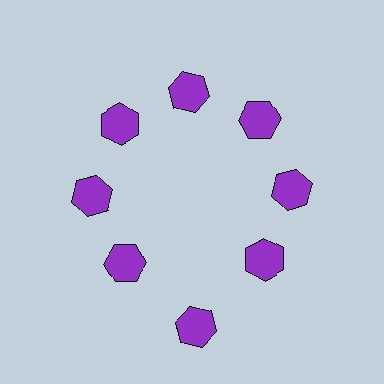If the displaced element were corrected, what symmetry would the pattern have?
It would have 8-fold rotational symmetry — the pattern would map onto itself every 45 degrees.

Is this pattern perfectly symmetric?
No. The 8 purple hexagons are arranged in a ring, but one element near the 6 o'clock position is pushed outward from the center, breaking the 8-fold rotational symmetry.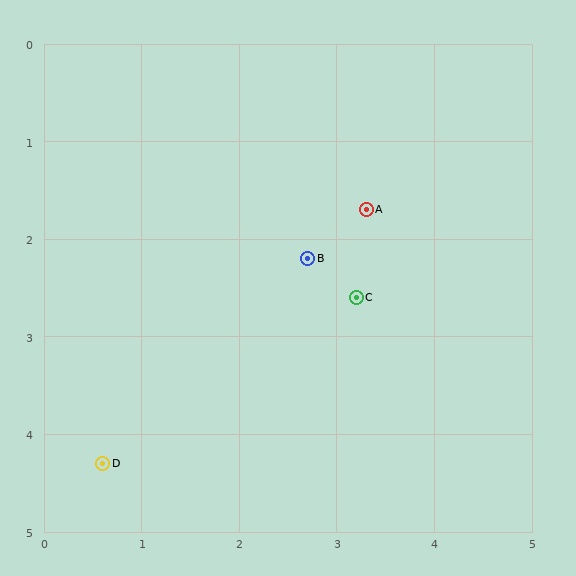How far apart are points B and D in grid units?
Points B and D are about 3.0 grid units apart.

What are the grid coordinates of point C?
Point C is at approximately (3.2, 2.6).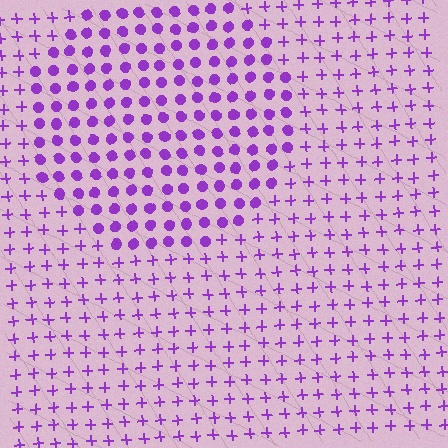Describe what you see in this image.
The image is filled with small purple elements arranged in a uniform grid. A circle-shaped region contains circles, while the surrounding area contains plus signs. The boundary is defined purely by the change in element shape.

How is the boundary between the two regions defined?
The boundary is defined by a change in element shape: circles inside vs. plus signs outside. All elements share the same color and spacing.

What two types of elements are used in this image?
The image uses circles inside the circle region and plus signs outside it.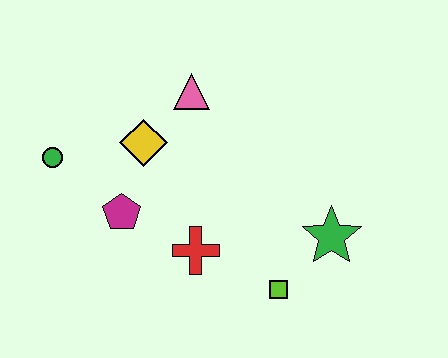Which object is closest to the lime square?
The green star is closest to the lime square.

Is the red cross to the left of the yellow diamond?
No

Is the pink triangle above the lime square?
Yes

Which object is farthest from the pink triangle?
The lime square is farthest from the pink triangle.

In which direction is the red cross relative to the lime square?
The red cross is to the left of the lime square.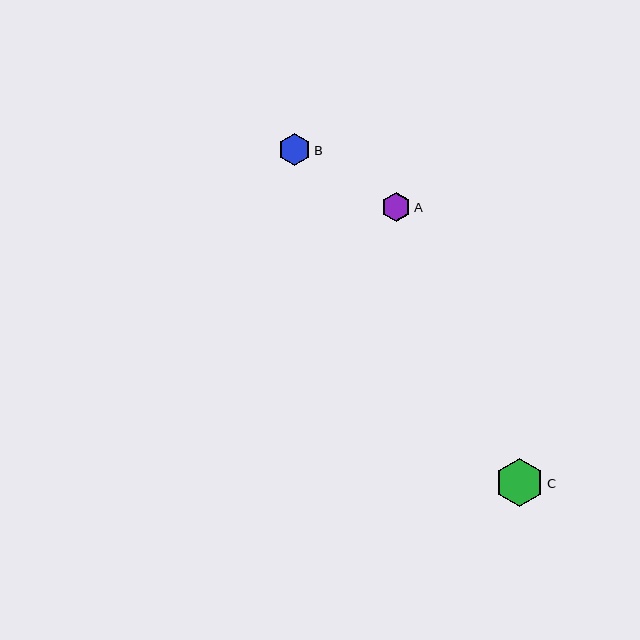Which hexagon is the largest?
Hexagon C is the largest with a size of approximately 49 pixels.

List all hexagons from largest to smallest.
From largest to smallest: C, B, A.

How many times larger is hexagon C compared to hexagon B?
Hexagon C is approximately 1.5 times the size of hexagon B.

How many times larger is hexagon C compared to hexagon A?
Hexagon C is approximately 1.7 times the size of hexagon A.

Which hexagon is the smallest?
Hexagon A is the smallest with a size of approximately 29 pixels.